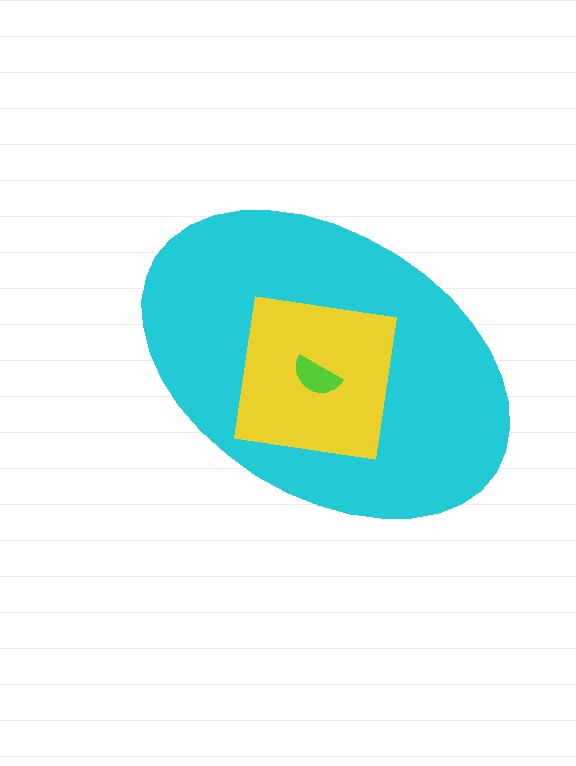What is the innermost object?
The lime semicircle.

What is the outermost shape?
The cyan ellipse.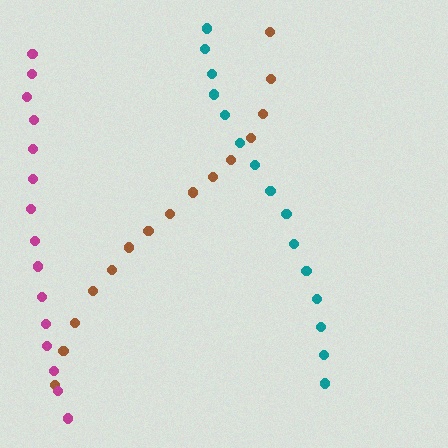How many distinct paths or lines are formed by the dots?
There are 3 distinct paths.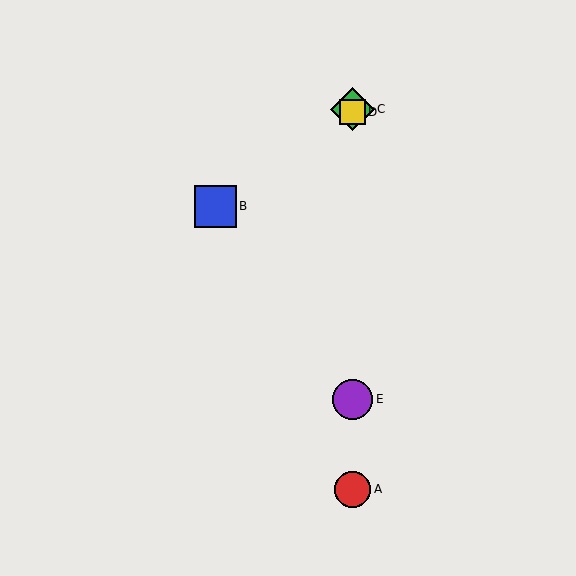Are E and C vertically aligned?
Yes, both are at x≈352.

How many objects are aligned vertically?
4 objects (A, C, D, E) are aligned vertically.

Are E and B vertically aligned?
No, E is at x≈352 and B is at x≈215.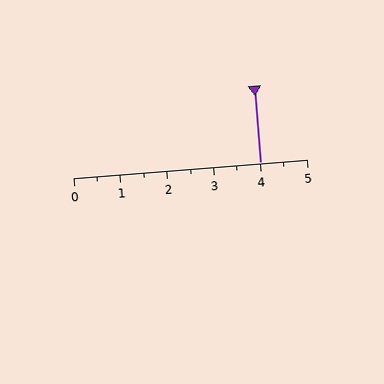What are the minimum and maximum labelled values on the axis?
The axis runs from 0 to 5.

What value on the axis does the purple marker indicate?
The marker indicates approximately 4.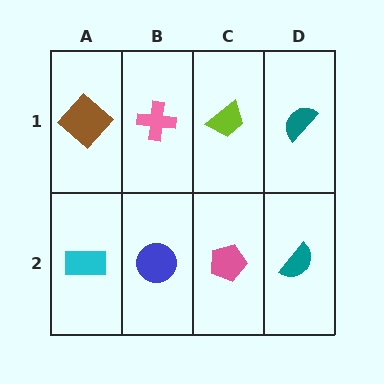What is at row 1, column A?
A brown diamond.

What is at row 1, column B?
A pink cross.